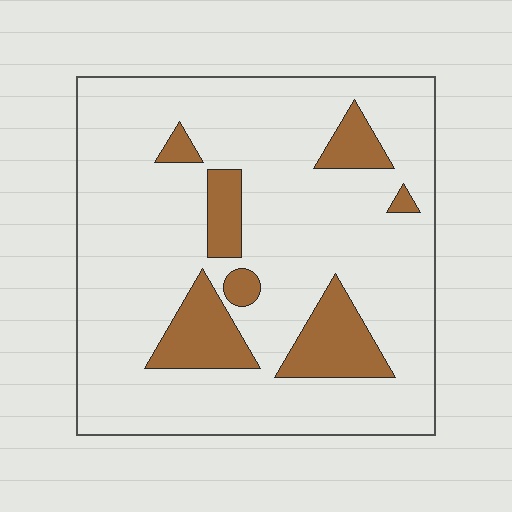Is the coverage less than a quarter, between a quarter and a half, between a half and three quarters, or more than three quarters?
Less than a quarter.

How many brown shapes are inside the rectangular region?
7.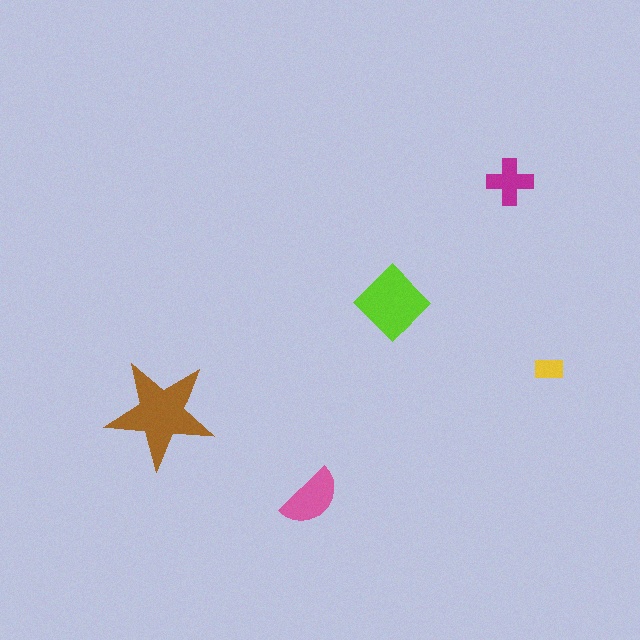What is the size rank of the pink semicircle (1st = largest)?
3rd.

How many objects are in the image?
There are 5 objects in the image.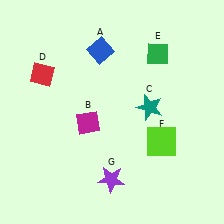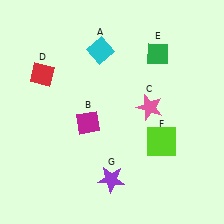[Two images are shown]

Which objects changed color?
A changed from blue to cyan. C changed from teal to pink.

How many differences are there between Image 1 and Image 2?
There are 2 differences between the two images.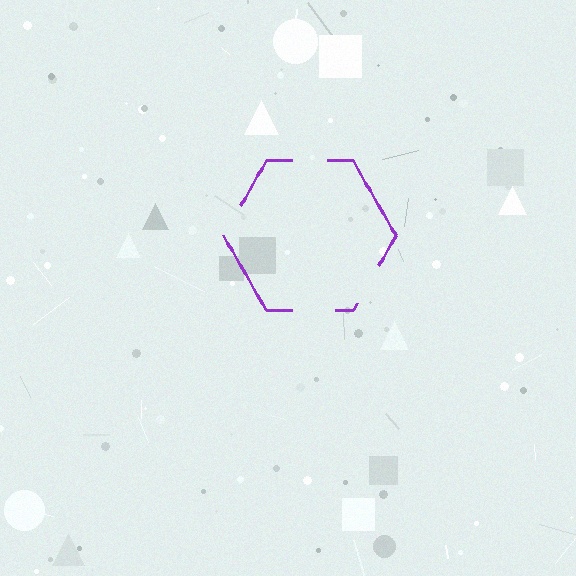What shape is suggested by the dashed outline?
The dashed outline suggests a hexagon.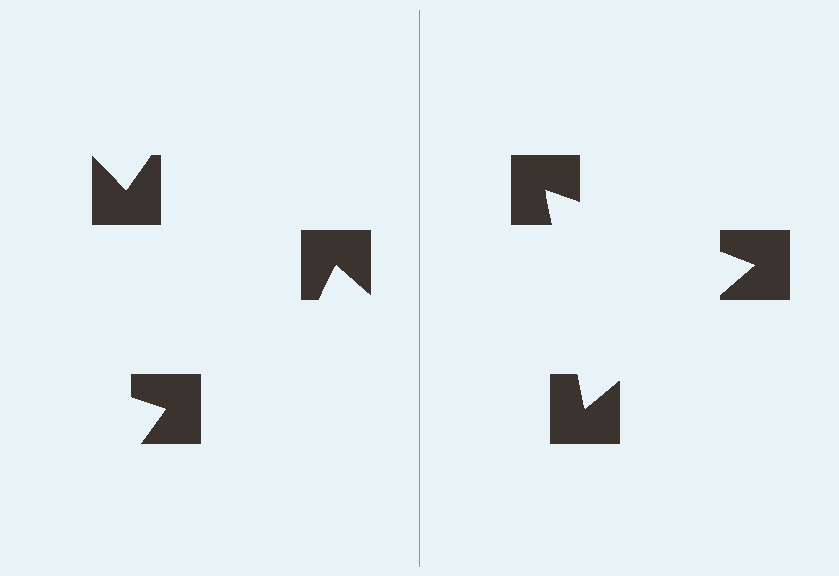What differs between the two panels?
The notched squares are positioned identically on both sides; only the wedge orientations differ. On the right they align to a triangle; on the left they are misaligned.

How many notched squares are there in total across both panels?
6 — 3 on each side.